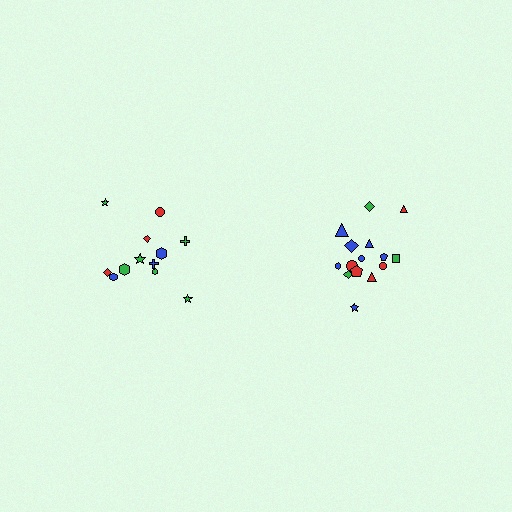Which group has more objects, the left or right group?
The right group.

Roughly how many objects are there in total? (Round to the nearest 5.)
Roughly 25 objects in total.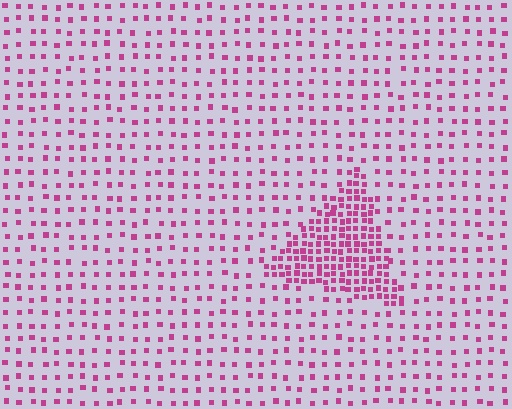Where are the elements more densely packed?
The elements are more densely packed inside the triangle boundary.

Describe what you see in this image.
The image contains small magenta elements arranged at two different densities. A triangle-shaped region is visible where the elements are more densely packed than the surrounding area.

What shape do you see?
I see a triangle.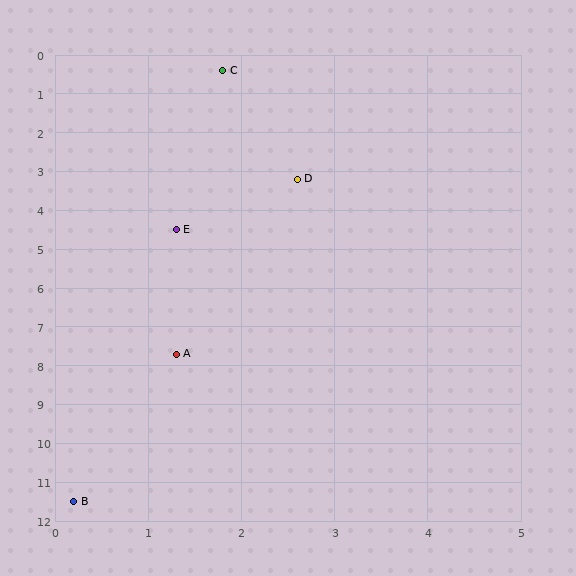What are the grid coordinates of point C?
Point C is at approximately (1.8, 0.4).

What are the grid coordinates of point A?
Point A is at approximately (1.3, 7.7).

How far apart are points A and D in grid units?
Points A and D are about 4.7 grid units apart.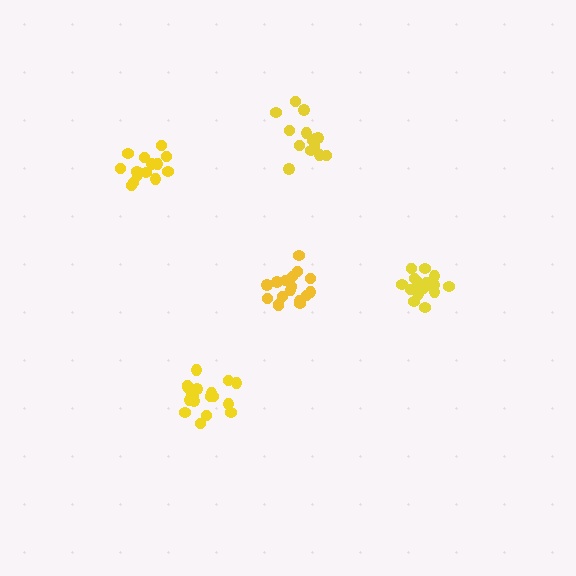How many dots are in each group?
Group 1: 15 dots, Group 2: 17 dots, Group 3: 14 dots, Group 4: 18 dots, Group 5: 17 dots (81 total).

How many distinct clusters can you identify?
There are 5 distinct clusters.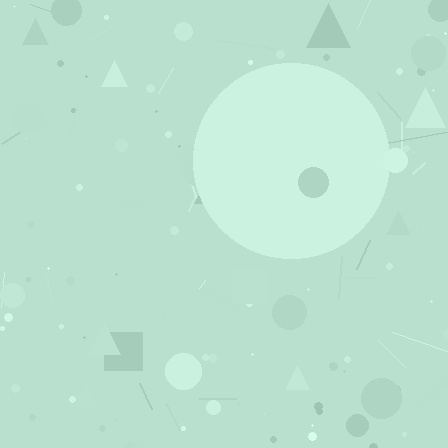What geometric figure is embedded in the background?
A circle is embedded in the background.